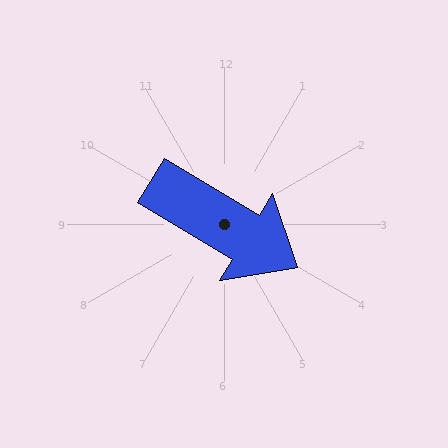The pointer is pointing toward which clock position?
Roughly 4 o'clock.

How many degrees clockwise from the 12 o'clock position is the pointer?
Approximately 121 degrees.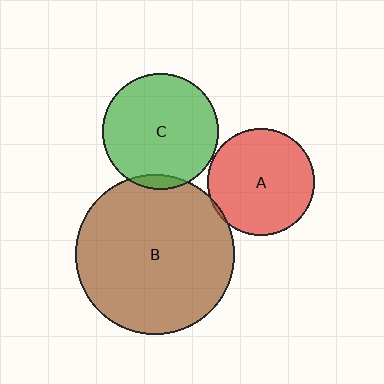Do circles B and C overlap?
Yes.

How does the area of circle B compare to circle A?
Approximately 2.2 times.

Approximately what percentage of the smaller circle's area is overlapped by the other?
Approximately 5%.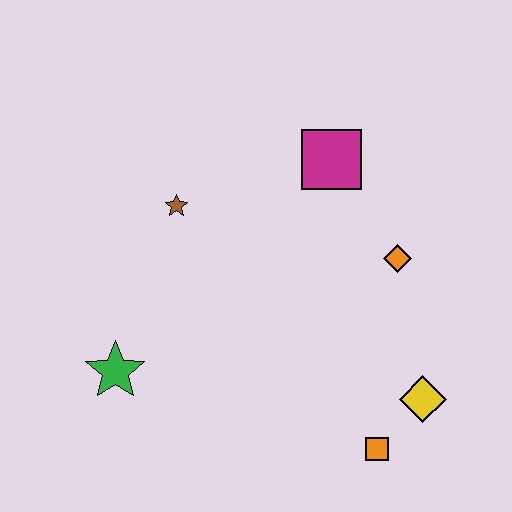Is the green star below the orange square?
No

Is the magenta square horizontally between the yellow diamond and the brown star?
Yes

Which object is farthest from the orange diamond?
The green star is farthest from the orange diamond.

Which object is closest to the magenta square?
The orange diamond is closest to the magenta square.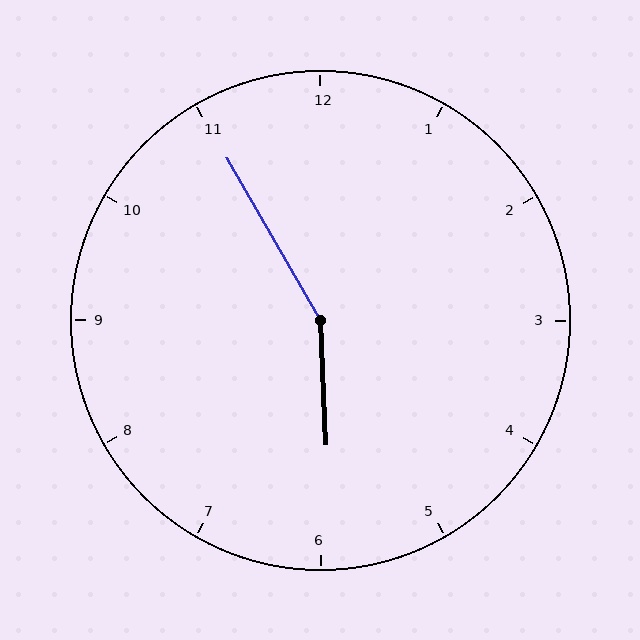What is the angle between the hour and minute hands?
Approximately 152 degrees.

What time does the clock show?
5:55.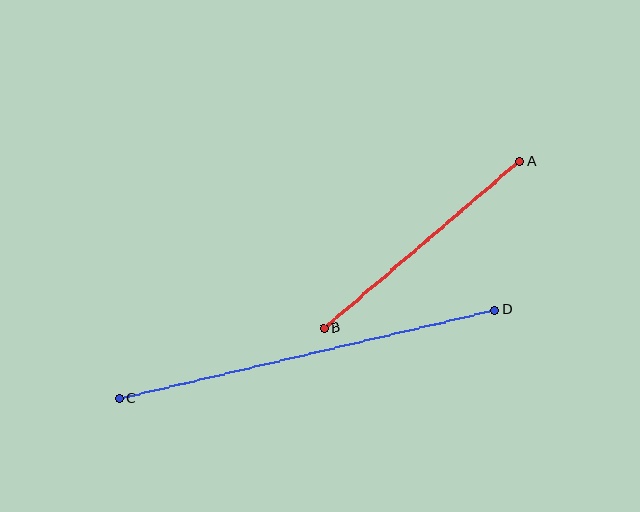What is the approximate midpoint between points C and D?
The midpoint is at approximately (307, 354) pixels.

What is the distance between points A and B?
The distance is approximately 257 pixels.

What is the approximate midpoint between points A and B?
The midpoint is at approximately (422, 245) pixels.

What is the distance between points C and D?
The distance is approximately 386 pixels.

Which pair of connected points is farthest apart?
Points C and D are farthest apart.